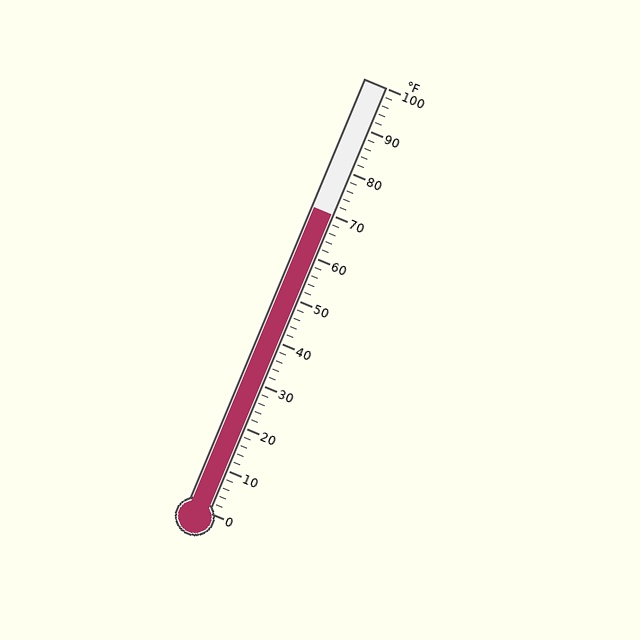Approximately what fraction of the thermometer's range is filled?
The thermometer is filled to approximately 70% of its range.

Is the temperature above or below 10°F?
The temperature is above 10°F.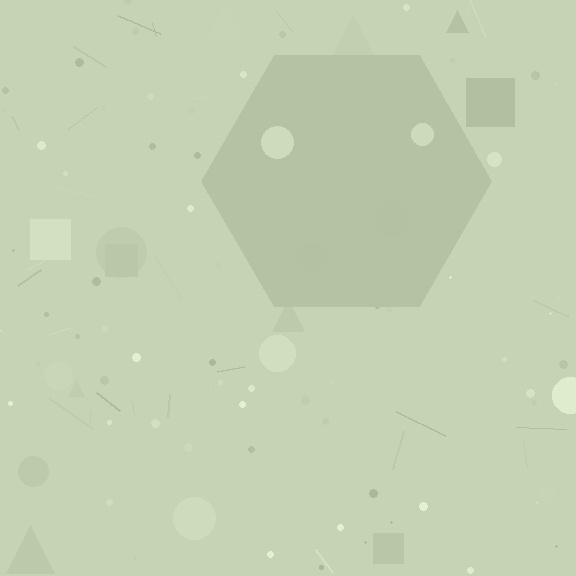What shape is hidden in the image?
A hexagon is hidden in the image.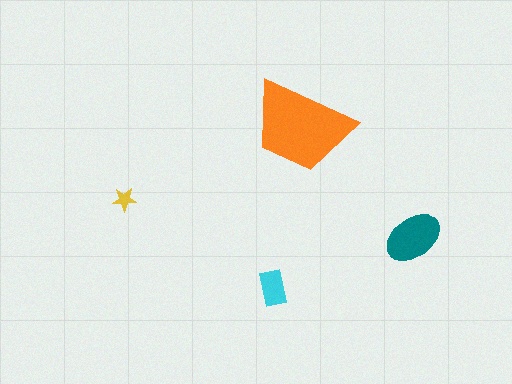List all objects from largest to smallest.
The orange trapezoid, the teal ellipse, the cyan rectangle, the yellow star.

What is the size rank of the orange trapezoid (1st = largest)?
1st.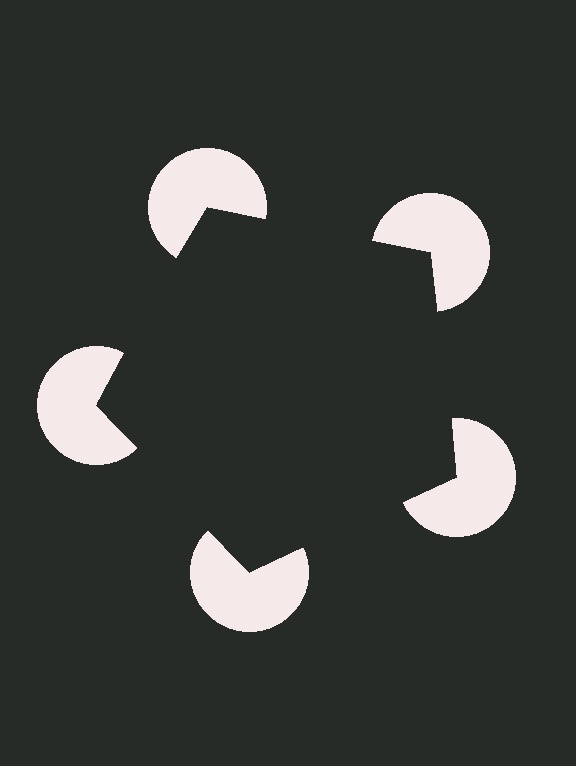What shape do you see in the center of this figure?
An illusory pentagon — its edges are inferred from the aligned wedge cuts in the pac-man discs, not physically drawn.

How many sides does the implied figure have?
5 sides.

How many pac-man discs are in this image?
There are 5 — one at each vertex of the illusory pentagon.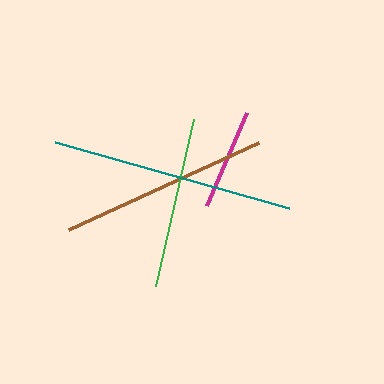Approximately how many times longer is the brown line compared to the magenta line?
The brown line is approximately 2.1 times the length of the magenta line.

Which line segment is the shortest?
The magenta line is the shortest at approximately 101 pixels.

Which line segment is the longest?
The teal line is the longest at approximately 242 pixels.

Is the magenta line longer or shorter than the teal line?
The teal line is longer than the magenta line.